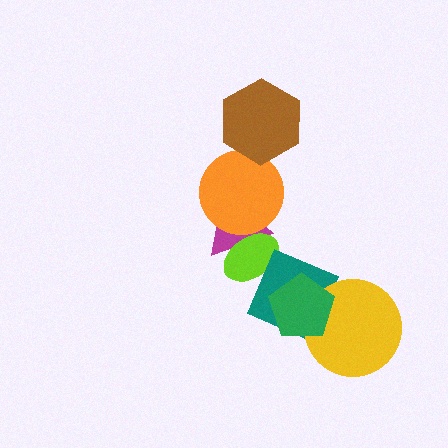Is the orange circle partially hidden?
Yes, it is partially covered by another shape.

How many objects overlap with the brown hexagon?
1 object overlaps with the brown hexagon.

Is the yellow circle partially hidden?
Yes, it is partially covered by another shape.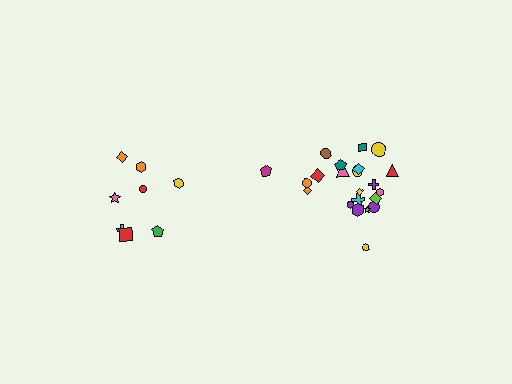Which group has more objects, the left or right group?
The right group.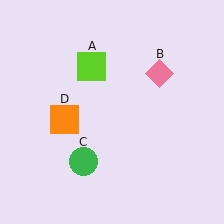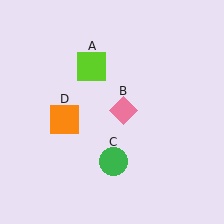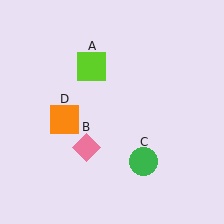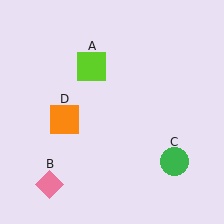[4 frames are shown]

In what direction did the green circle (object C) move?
The green circle (object C) moved right.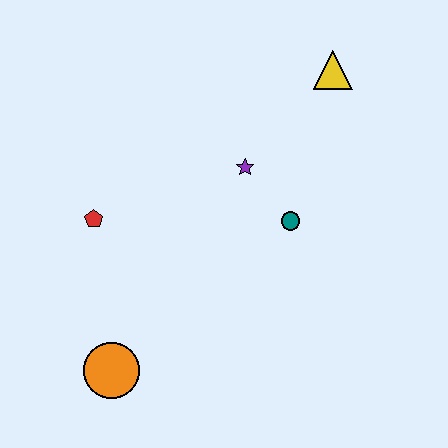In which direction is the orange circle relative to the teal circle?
The orange circle is to the left of the teal circle.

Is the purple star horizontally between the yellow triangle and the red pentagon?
Yes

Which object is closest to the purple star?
The teal circle is closest to the purple star.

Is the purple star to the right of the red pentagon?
Yes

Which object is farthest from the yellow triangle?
The orange circle is farthest from the yellow triangle.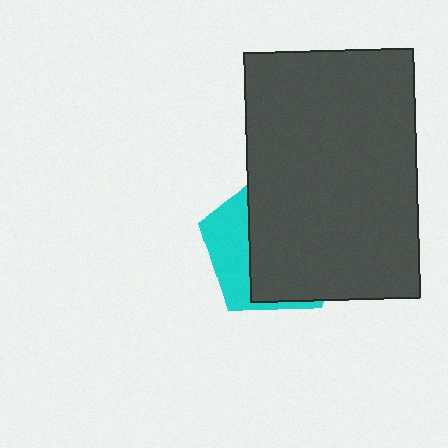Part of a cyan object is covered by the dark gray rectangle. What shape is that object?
It is a pentagon.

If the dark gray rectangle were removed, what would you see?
You would see the complete cyan pentagon.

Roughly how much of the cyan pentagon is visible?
A small part of it is visible (roughly 31%).